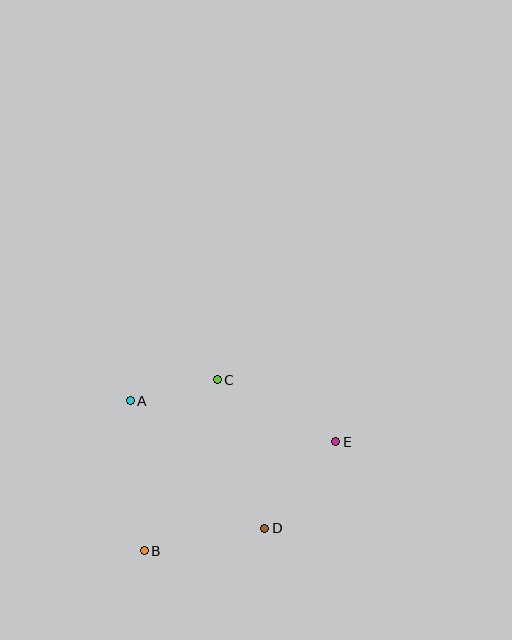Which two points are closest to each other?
Points A and C are closest to each other.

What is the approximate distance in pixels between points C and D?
The distance between C and D is approximately 156 pixels.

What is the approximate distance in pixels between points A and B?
The distance between A and B is approximately 151 pixels.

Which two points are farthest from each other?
Points B and E are farthest from each other.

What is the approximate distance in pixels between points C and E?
The distance between C and E is approximately 134 pixels.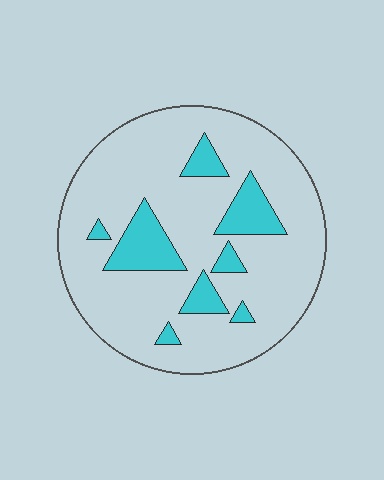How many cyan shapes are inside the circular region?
8.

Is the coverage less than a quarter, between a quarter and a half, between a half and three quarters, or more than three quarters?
Less than a quarter.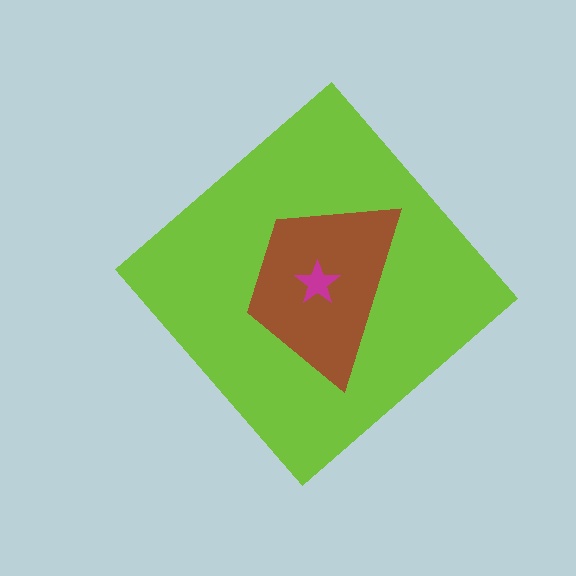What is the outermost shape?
The lime diamond.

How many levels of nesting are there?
3.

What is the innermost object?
The magenta star.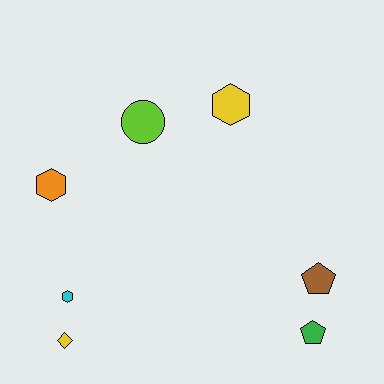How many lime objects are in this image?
There is 1 lime object.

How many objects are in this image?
There are 7 objects.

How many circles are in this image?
There is 1 circle.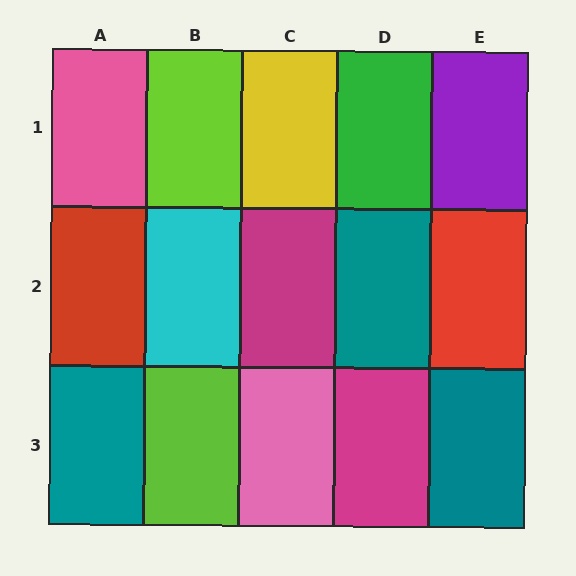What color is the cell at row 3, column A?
Teal.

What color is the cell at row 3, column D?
Magenta.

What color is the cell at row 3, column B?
Lime.